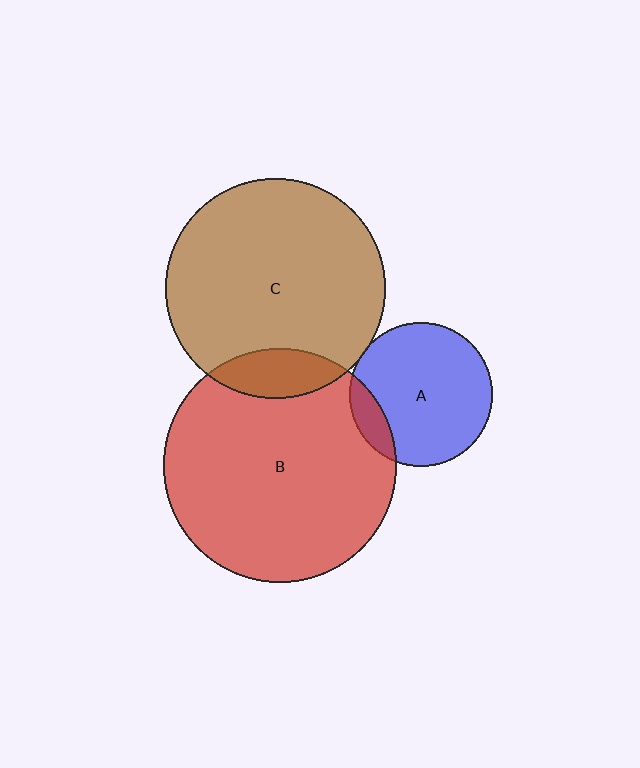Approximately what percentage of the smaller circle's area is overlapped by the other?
Approximately 15%.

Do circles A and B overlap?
Yes.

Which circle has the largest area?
Circle B (red).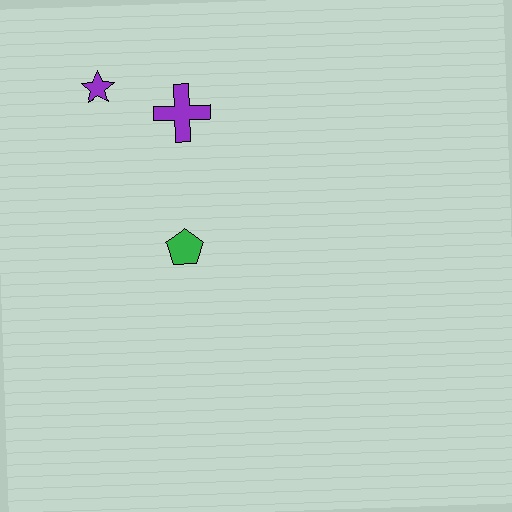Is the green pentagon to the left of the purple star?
No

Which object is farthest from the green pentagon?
The purple star is farthest from the green pentagon.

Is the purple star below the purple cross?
No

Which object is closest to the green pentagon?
The purple cross is closest to the green pentagon.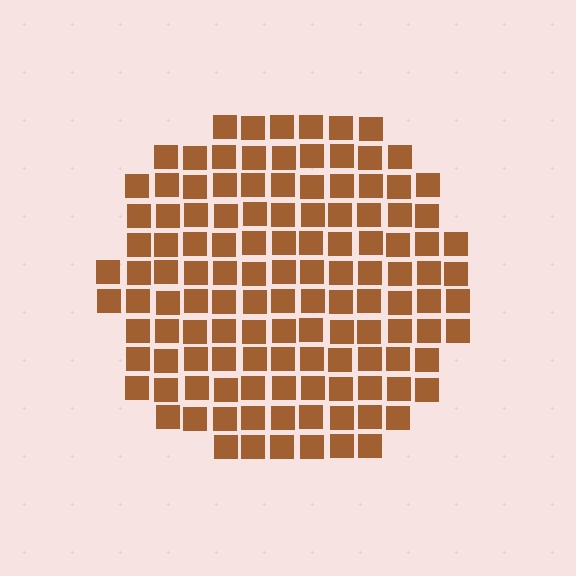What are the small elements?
The small elements are squares.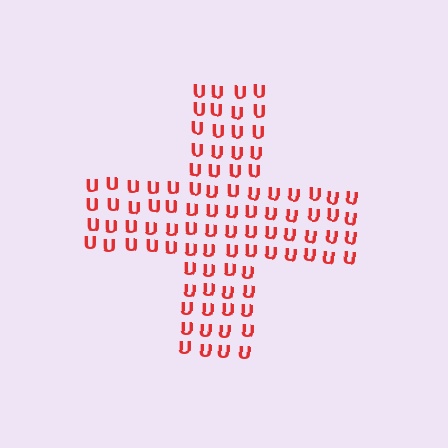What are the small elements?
The small elements are letter U's.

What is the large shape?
The large shape is a cross.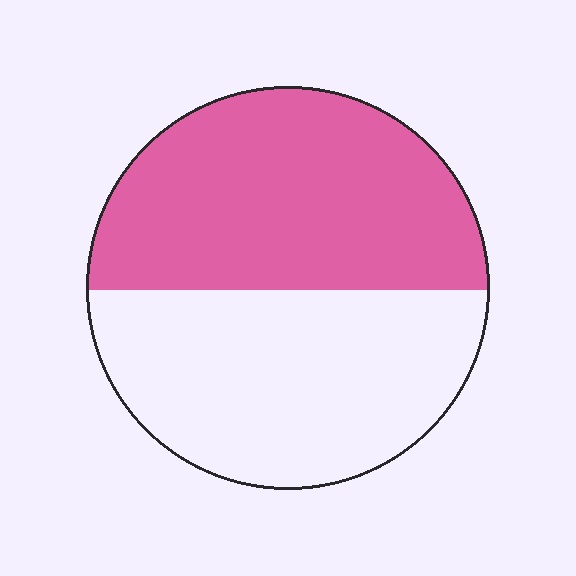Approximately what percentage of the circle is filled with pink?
Approximately 50%.